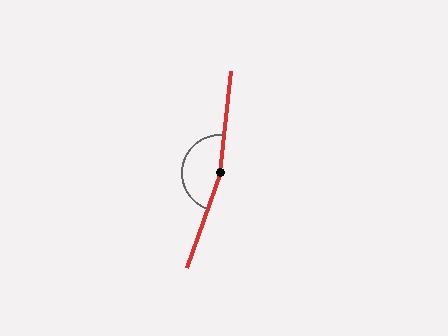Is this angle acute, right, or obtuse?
It is obtuse.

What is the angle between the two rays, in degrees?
Approximately 167 degrees.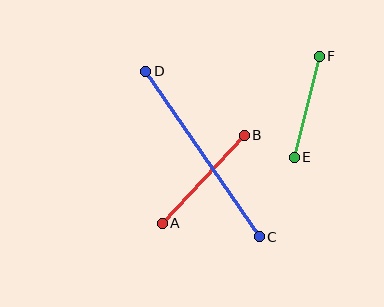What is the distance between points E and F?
The distance is approximately 104 pixels.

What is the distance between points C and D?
The distance is approximately 201 pixels.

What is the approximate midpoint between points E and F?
The midpoint is at approximately (307, 107) pixels.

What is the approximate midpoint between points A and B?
The midpoint is at approximately (203, 179) pixels.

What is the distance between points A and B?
The distance is approximately 120 pixels.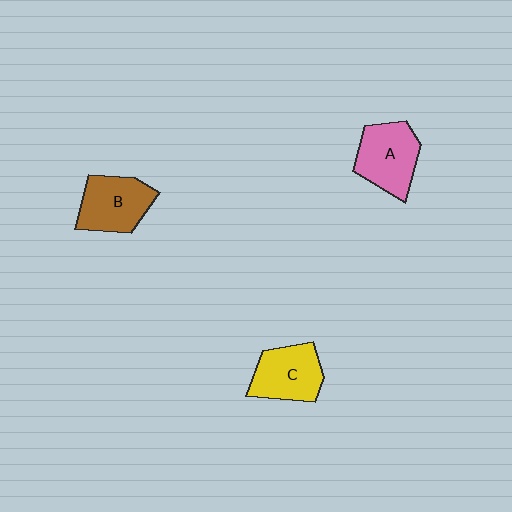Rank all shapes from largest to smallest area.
From largest to smallest: A (pink), B (brown), C (yellow).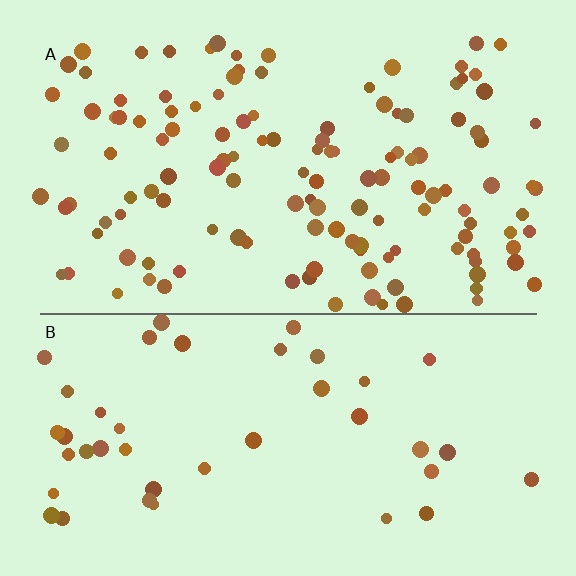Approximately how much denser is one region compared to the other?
Approximately 3.1× — region A over region B.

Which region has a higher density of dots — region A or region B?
A (the top).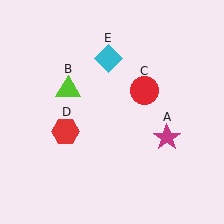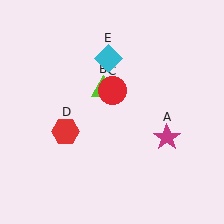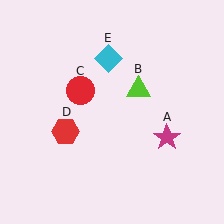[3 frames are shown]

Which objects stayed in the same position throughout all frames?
Magenta star (object A) and red hexagon (object D) and cyan diamond (object E) remained stationary.